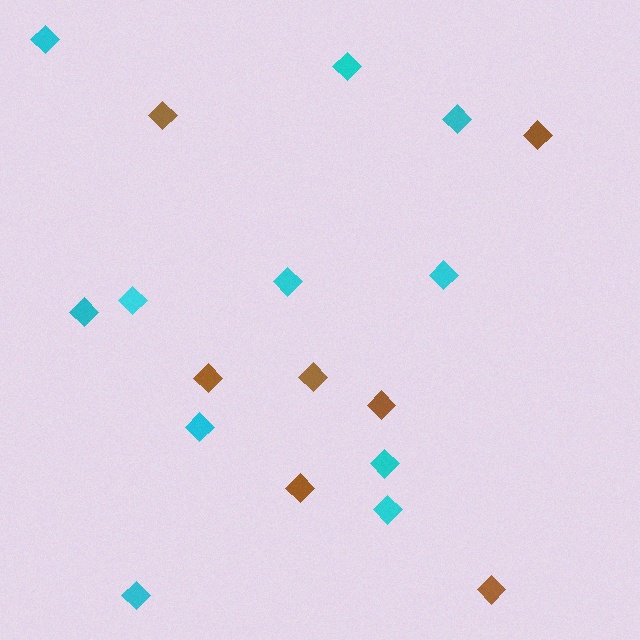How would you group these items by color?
There are 2 groups: one group of brown diamonds (7) and one group of cyan diamonds (11).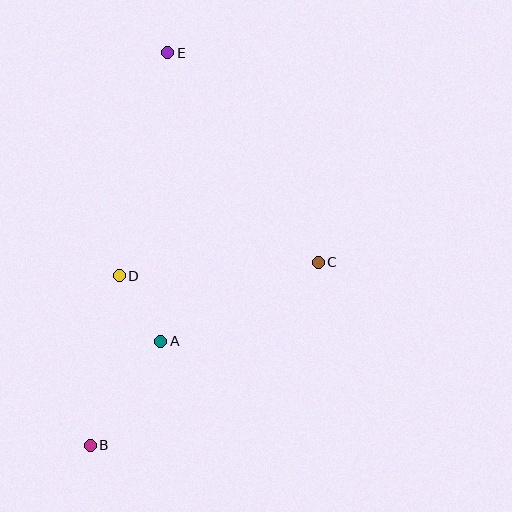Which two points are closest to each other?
Points A and D are closest to each other.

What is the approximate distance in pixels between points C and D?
The distance between C and D is approximately 199 pixels.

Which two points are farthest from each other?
Points B and E are farthest from each other.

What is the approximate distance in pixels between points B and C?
The distance between B and C is approximately 292 pixels.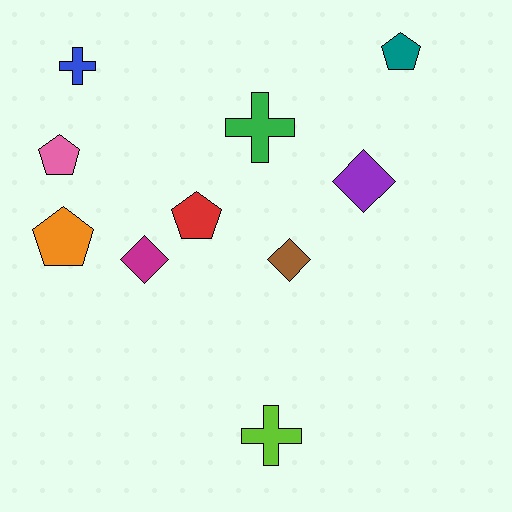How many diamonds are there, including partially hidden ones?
There are 3 diamonds.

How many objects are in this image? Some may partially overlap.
There are 10 objects.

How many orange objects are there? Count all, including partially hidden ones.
There is 1 orange object.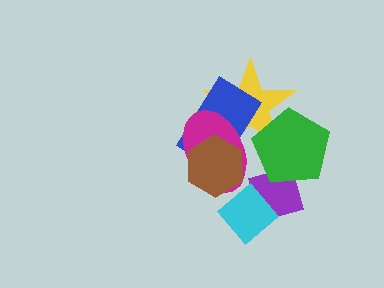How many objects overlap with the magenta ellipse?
3 objects overlap with the magenta ellipse.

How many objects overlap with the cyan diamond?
1 object overlaps with the cyan diamond.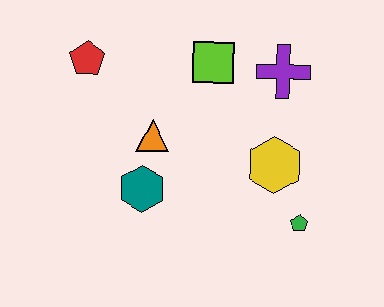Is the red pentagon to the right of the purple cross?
No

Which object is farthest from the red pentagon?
The green pentagon is farthest from the red pentagon.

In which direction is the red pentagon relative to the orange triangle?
The red pentagon is above the orange triangle.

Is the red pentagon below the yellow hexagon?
No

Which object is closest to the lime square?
The purple cross is closest to the lime square.